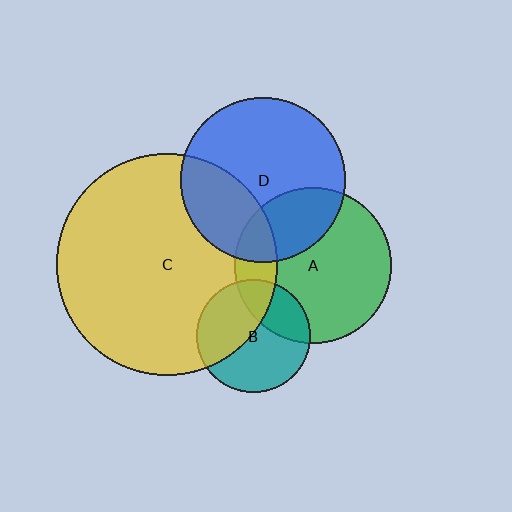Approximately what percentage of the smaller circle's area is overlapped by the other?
Approximately 30%.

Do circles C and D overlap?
Yes.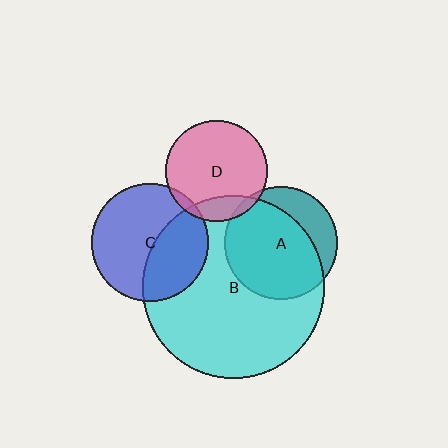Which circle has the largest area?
Circle B (cyan).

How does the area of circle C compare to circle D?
Approximately 1.3 times.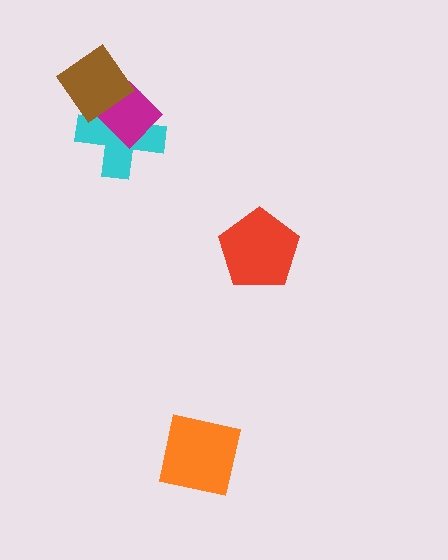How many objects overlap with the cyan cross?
2 objects overlap with the cyan cross.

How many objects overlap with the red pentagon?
0 objects overlap with the red pentagon.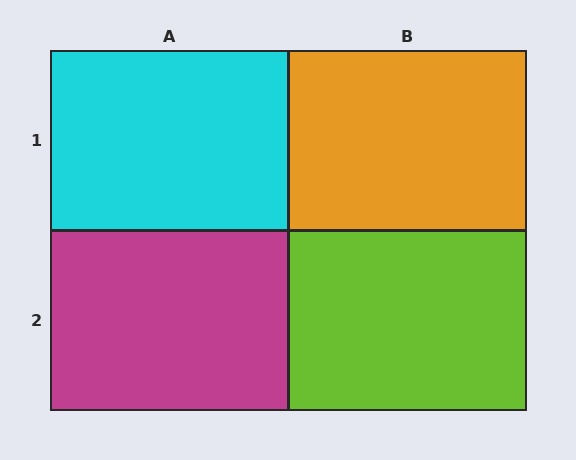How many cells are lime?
1 cell is lime.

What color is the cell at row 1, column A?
Cyan.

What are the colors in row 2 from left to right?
Magenta, lime.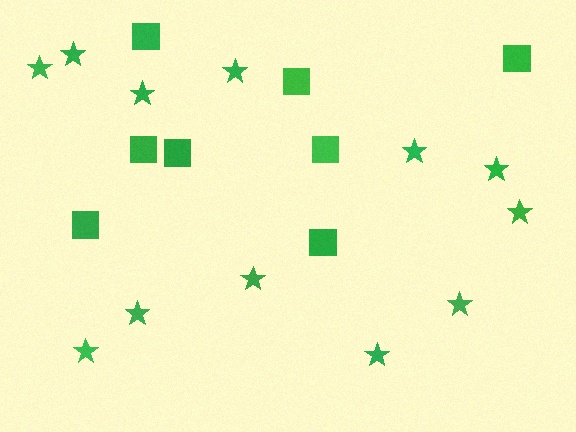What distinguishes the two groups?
There are 2 groups: one group of stars (12) and one group of squares (8).